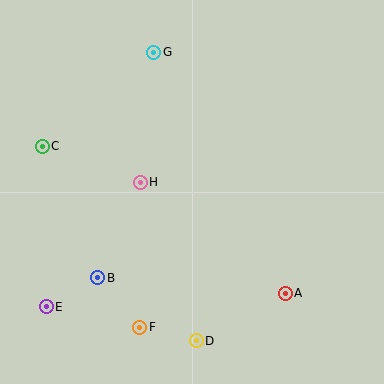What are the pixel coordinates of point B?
Point B is at (98, 278).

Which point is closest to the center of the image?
Point H at (140, 182) is closest to the center.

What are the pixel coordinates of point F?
Point F is at (140, 327).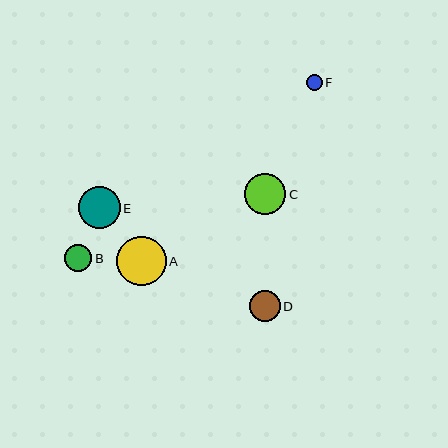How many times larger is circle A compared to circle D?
Circle A is approximately 1.6 times the size of circle D.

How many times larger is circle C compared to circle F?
Circle C is approximately 2.6 times the size of circle F.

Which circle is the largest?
Circle A is the largest with a size of approximately 49 pixels.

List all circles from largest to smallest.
From largest to smallest: A, E, C, D, B, F.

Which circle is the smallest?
Circle F is the smallest with a size of approximately 16 pixels.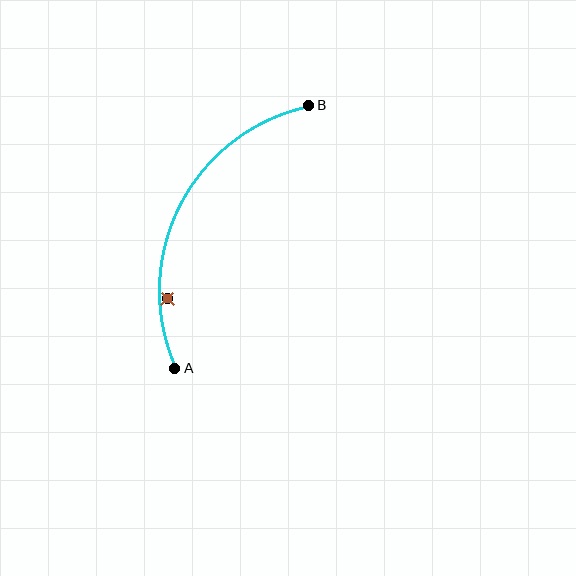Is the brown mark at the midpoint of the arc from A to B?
No — the brown mark does not lie on the arc at all. It sits slightly inside the curve.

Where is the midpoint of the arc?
The arc midpoint is the point on the curve farthest from the straight line joining A and B. It sits to the left of that line.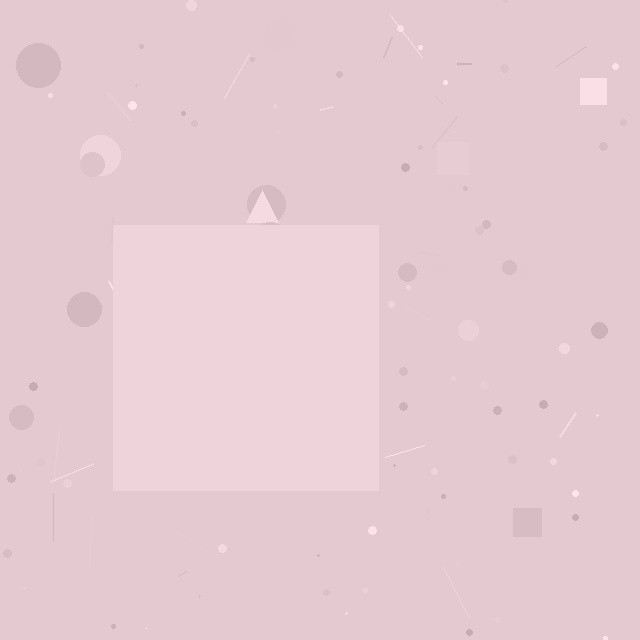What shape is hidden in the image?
A square is hidden in the image.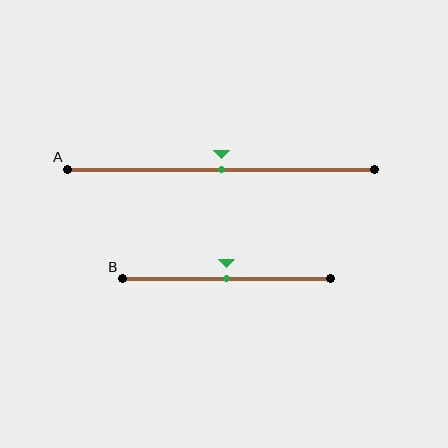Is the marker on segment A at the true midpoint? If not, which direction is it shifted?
Yes, the marker on segment A is at the true midpoint.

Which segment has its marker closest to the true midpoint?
Segment A has its marker closest to the true midpoint.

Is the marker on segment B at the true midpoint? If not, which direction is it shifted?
Yes, the marker on segment B is at the true midpoint.